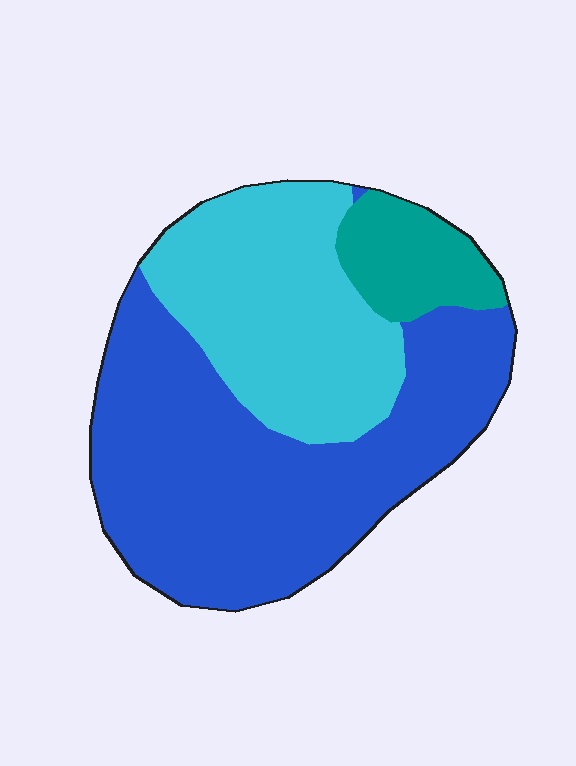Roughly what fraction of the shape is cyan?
Cyan covers 33% of the shape.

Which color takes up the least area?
Teal, at roughly 10%.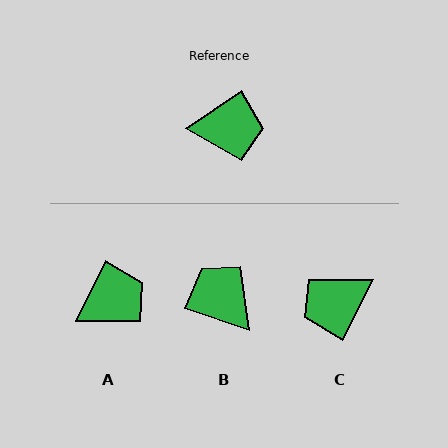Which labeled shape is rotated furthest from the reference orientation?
C, about 151 degrees away.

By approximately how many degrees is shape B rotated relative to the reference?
Approximately 127 degrees counter-clockwise.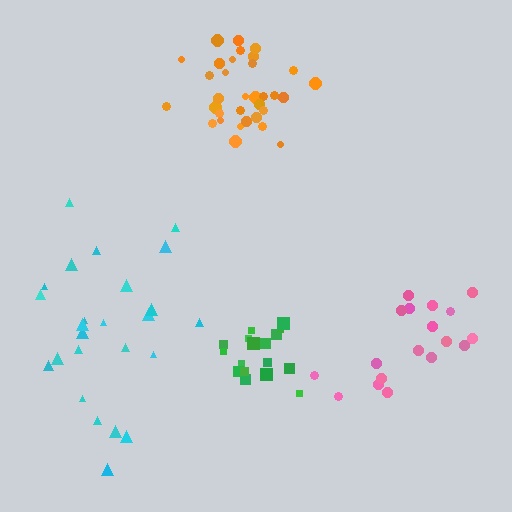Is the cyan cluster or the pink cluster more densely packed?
Pink.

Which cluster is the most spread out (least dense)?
Cyan.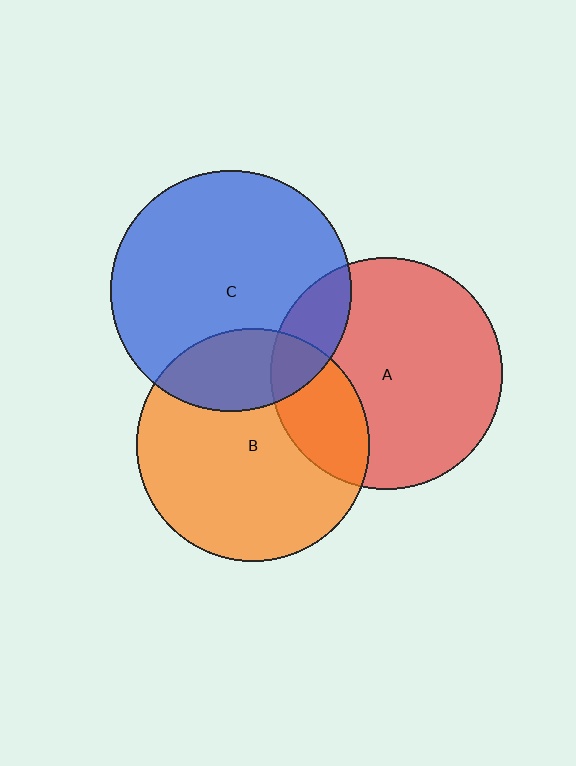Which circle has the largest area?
Circle C (blue).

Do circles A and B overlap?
Yes.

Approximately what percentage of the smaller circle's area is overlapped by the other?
Approximately 25%.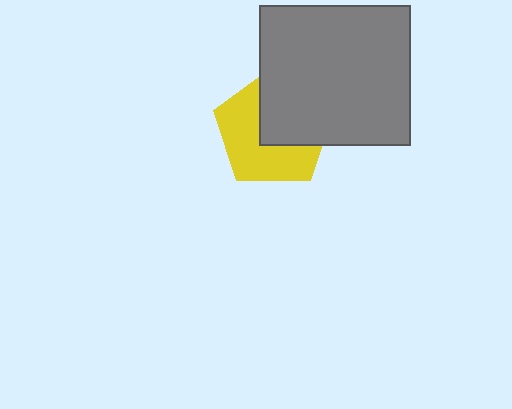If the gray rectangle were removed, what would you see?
You would see the complete yellow pentagon.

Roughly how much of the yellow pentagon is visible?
About half of it is visible (roughly 55%).